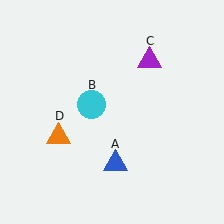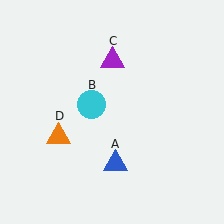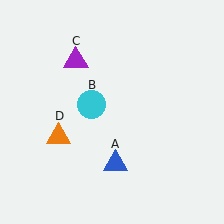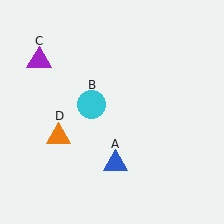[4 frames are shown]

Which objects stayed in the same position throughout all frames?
Blue triangle (object A) and cyan circle (object B) and orange triangle (object D) remained stationary.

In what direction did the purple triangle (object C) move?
The purple triangle (object C) moved left.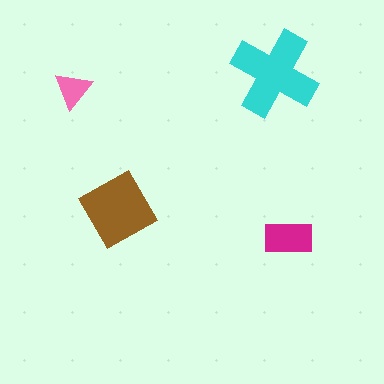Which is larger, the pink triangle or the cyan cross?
The cyan cross.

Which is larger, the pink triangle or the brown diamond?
The brown diamond.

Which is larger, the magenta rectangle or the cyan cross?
The cyan cross.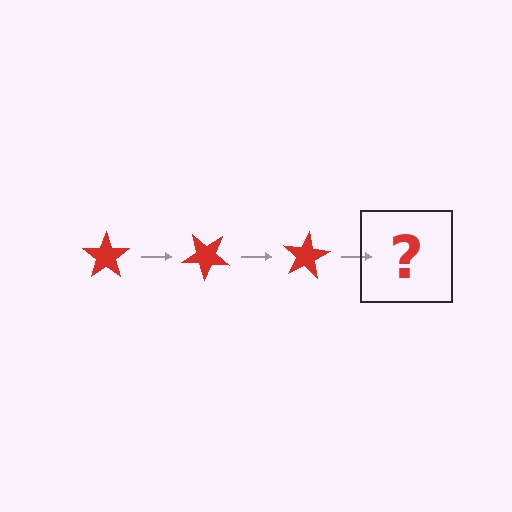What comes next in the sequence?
The next element should be a red star rotated 120 degrees.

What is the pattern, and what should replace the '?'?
The pattern is that the star rotates 40 degrees each step. The '?' should be a red star rotated 120 degrees.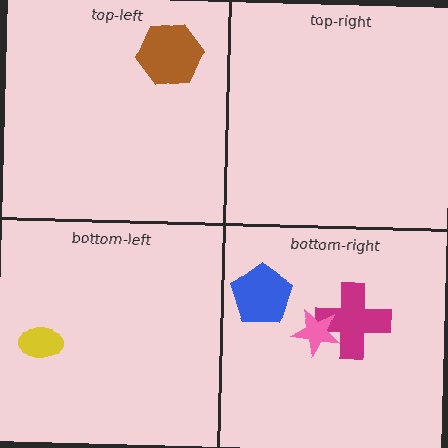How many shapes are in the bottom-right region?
3.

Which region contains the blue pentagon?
The bottom-right region.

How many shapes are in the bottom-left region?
1.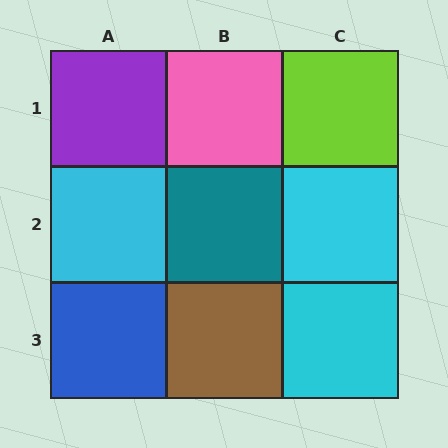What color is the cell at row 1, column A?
Purple.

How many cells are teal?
1 cell is teal.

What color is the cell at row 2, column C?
Cyan.